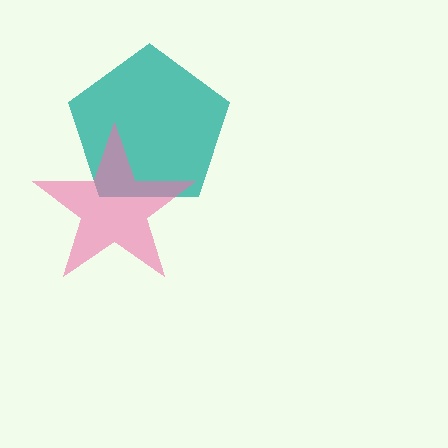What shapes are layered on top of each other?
The layered shapes are: a teal pentagon, a pink star.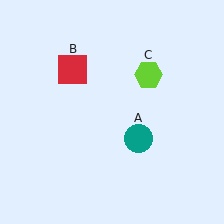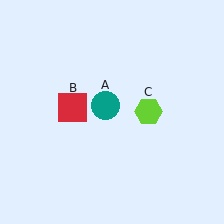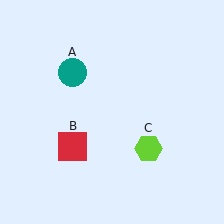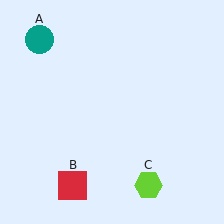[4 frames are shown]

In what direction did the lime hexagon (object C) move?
The lime hexagon (object C) moved down.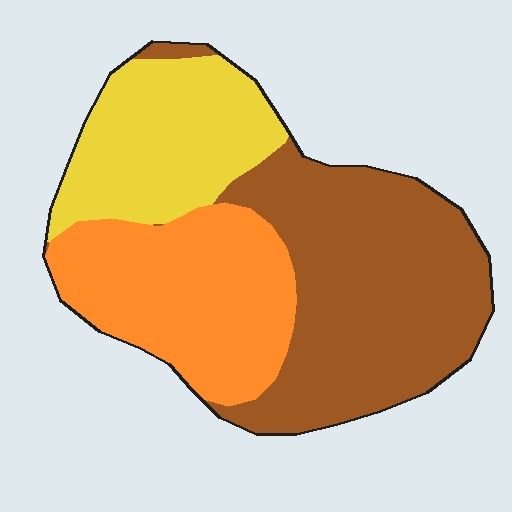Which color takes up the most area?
Brown, at roughly 45%.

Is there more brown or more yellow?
Brown.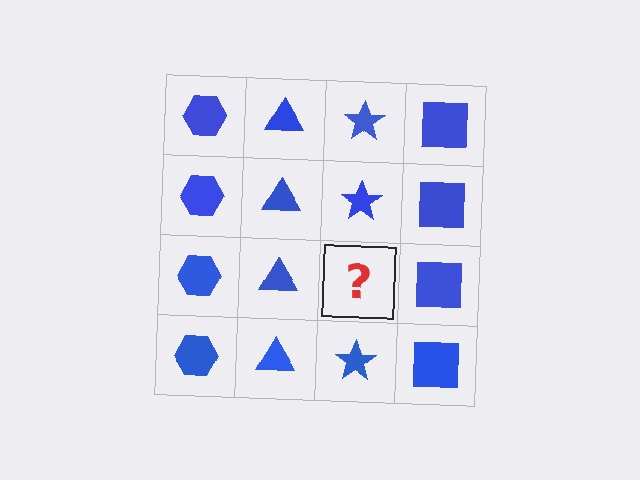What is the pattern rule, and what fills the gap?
The rule is that each column has a consistent shape. The gap should be filled with a blue star.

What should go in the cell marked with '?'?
The missing cell should contain a blue star.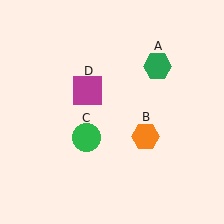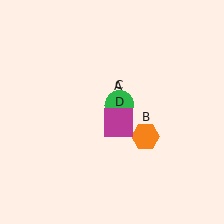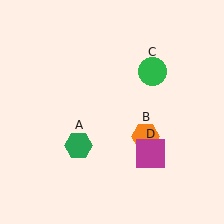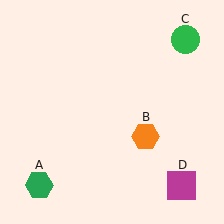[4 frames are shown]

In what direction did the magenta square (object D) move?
The magenta square (object D) moved down and to the right.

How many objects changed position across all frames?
3 objects changed position: green hexagon (object A), green circle (object C), magenta square (object D).